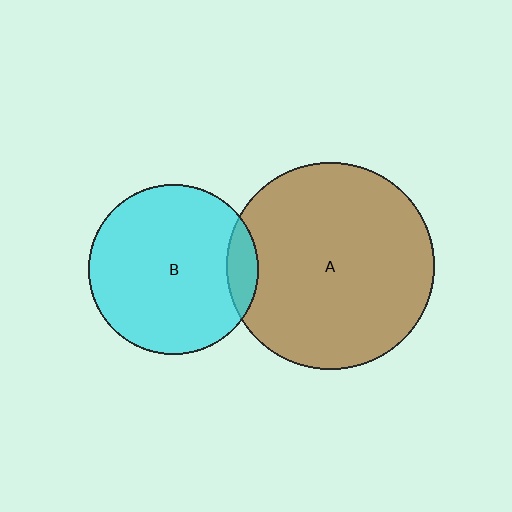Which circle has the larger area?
Circle A (brown).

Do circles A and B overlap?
Yes.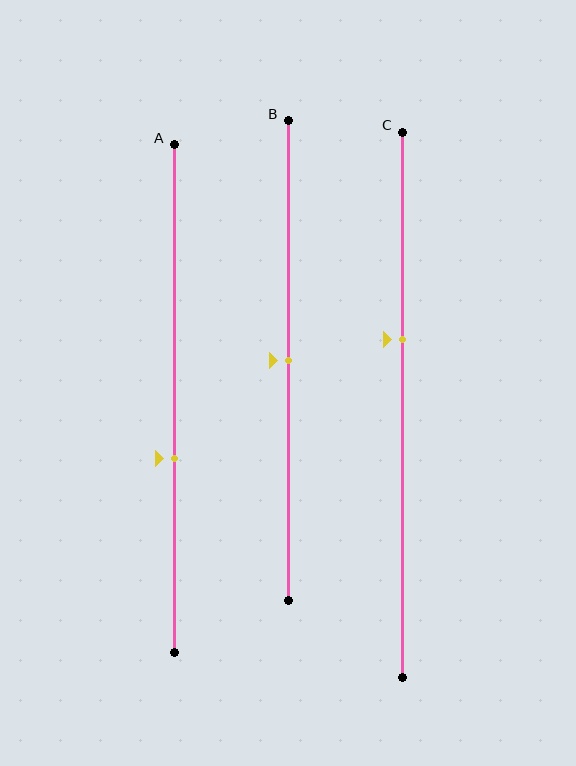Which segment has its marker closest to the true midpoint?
Segment B has its marker closest to the true midpoint.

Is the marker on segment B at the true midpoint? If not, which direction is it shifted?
Yes, the marker on segment B is at the true midpoint.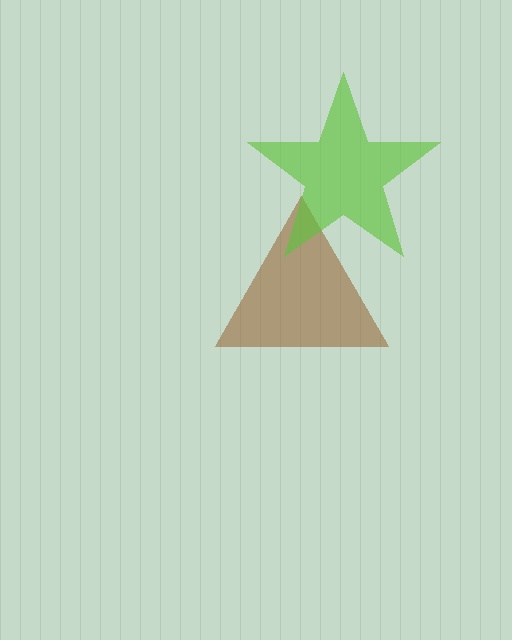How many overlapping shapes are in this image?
There are 2 overlapping shapes in the image.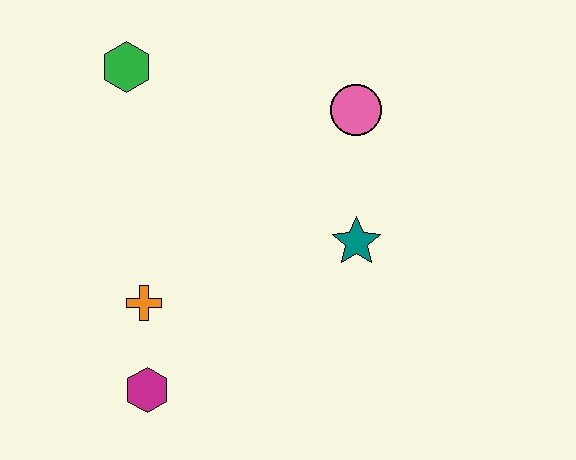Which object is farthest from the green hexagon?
The magenta hexagon is farthest from the green hexagon.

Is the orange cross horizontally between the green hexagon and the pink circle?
Yes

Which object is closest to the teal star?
The pink circle is closest to the teal star.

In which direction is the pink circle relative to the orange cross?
The pink circle is to the right of the orange cross.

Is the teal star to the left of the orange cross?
No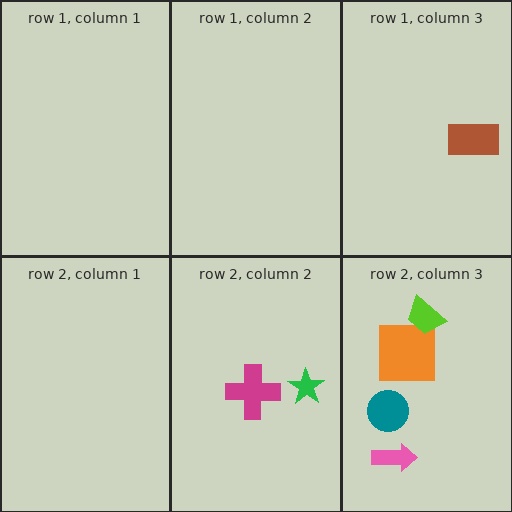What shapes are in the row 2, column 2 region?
The green star, the magenta cross.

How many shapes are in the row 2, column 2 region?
2.